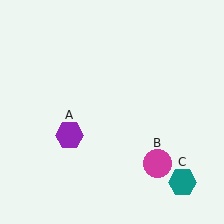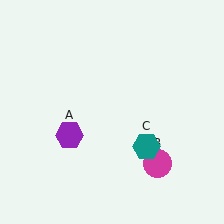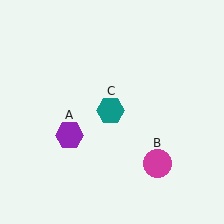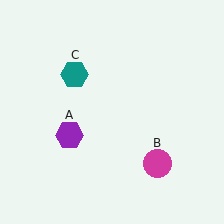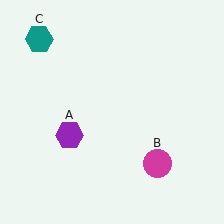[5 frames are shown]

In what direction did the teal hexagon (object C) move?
The teal hexagon (object C) moved up and to the left.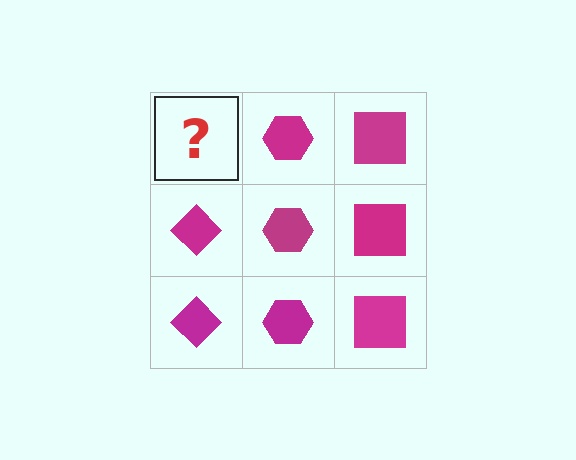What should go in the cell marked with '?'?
The missing cell should contain a magenta diamond.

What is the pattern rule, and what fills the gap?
The rule is that each column has a consistent shape. The gap should be filled with a magenta diamond.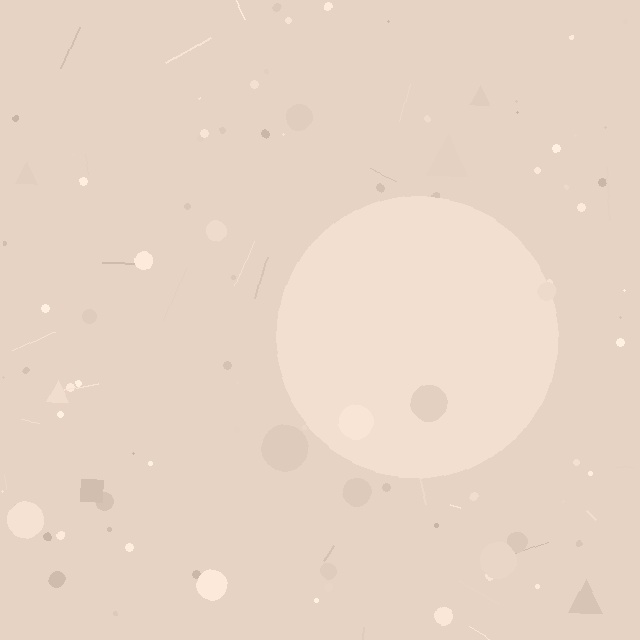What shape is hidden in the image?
A circle is hidden in the image.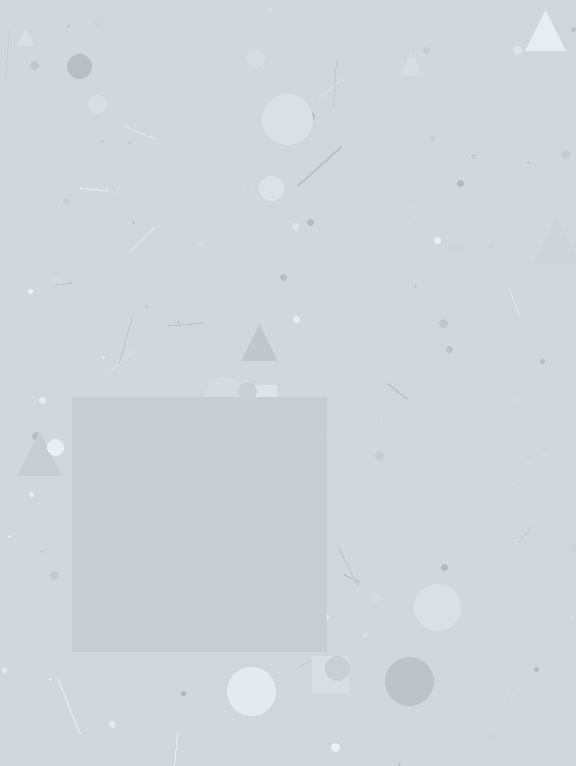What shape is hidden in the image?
A square is hidden in the image.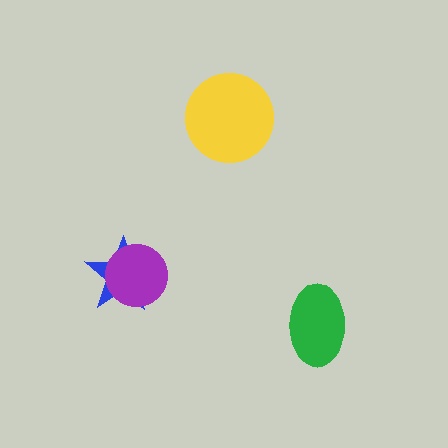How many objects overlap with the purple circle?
1 object overlaps with the purple circle.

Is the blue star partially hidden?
Yes, it is partially covered by another shape.